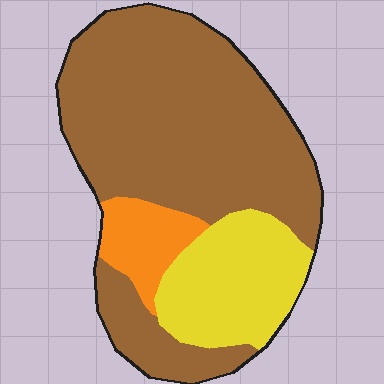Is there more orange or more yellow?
Yellow.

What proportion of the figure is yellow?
Yellow covers 22% of the figure.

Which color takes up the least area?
Orange, at roughly 10%.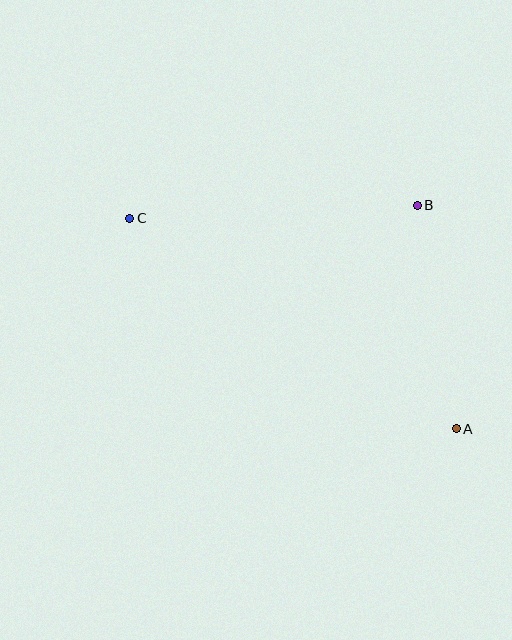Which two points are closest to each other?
Points A and B are closest to each other.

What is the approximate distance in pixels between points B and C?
The distance between B and C is approximately 288 pixels.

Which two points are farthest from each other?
Points A and C are farthest from each other.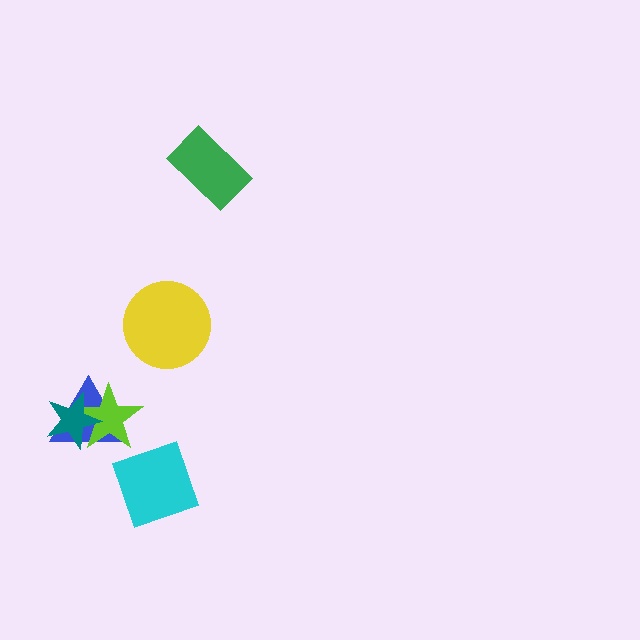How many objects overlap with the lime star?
2 objects overlap with the lime star.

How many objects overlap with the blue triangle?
2 objects overlap with the blue triangle.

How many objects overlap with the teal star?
2 objects overlap with the teal star.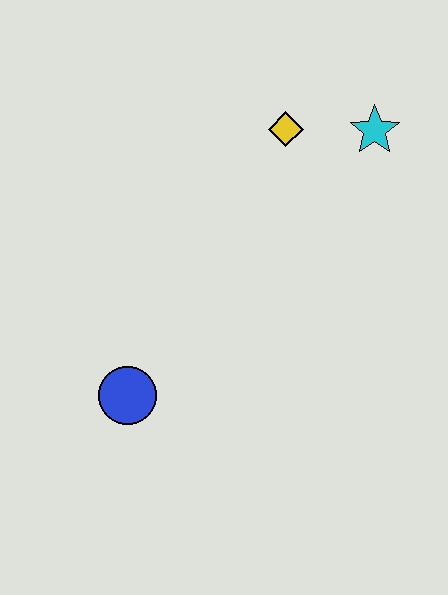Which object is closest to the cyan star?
The yellow diamond is closest to the cyan star.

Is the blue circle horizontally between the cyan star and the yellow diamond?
No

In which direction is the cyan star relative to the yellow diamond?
The cyan star is to the right of the yellow diamond.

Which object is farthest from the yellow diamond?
The blue circle is farthest from the yellow diamond.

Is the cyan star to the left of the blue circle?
No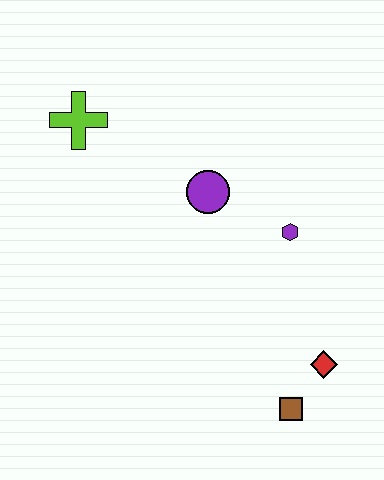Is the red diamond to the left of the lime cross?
No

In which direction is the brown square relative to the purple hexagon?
The brown square is below the purple hexagon.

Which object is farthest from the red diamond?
The lime cross is farthest from the red diamond.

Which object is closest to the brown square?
The red diamond is closest to the brown square.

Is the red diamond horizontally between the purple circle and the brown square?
No